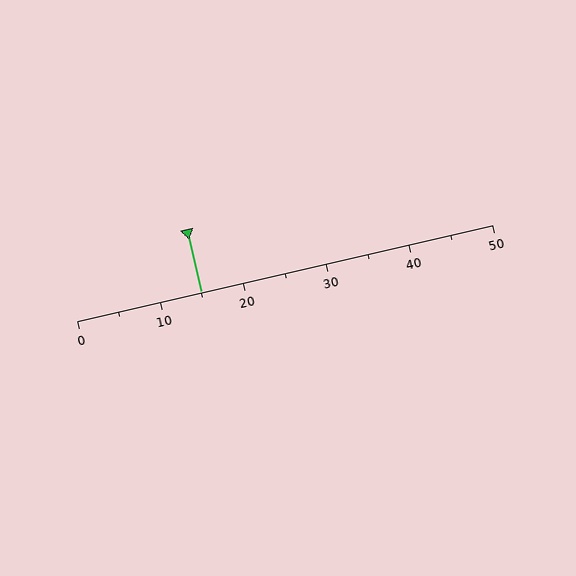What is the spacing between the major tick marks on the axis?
The major ticks are spaced 10 apart.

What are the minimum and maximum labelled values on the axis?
The axis runs from 0 to 50.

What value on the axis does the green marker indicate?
The marker indicates approximately 15.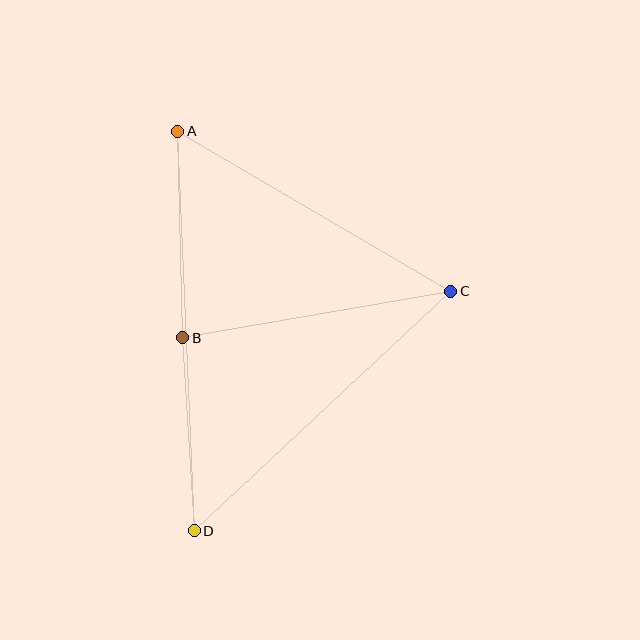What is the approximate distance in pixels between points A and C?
The distance between A and C is approximately 316 pixels.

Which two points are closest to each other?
Points B and D are closest to each other.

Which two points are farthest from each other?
Points A and D are farthest from each other.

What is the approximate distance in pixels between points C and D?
The distance between C and D is approximately 351 pixels.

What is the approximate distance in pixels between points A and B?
The distance between A and B is approximately 207 pixels.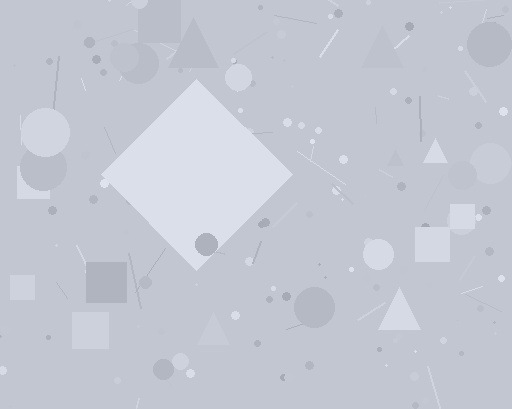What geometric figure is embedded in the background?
A diamond is embedded in the background.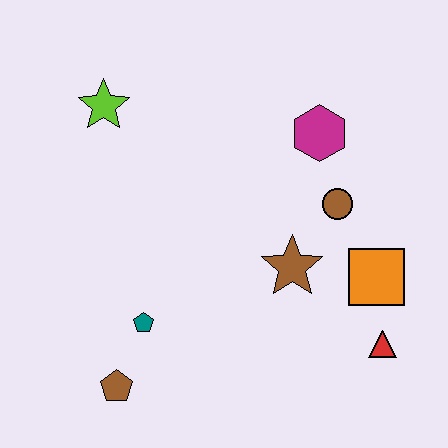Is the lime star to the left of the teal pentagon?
Yes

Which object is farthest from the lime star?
The red triangle is farthest from the lime star.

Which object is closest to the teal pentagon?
The brown pentagon is closest to the teal pentagon.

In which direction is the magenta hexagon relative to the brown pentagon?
The magenta hexagon is above the brown pentagon.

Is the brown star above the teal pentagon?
Yes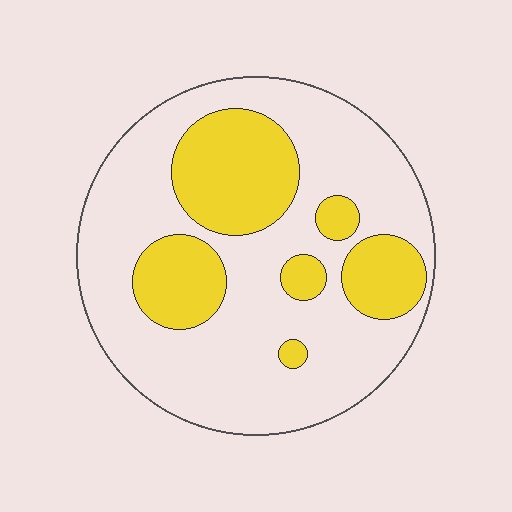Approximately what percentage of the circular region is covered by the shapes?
Approximately 30%.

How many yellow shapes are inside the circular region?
6.